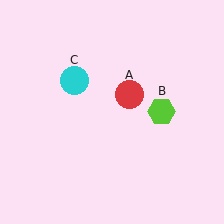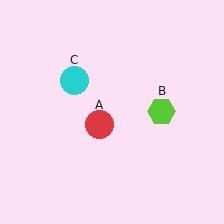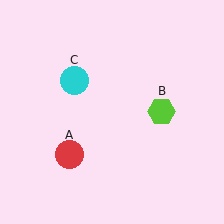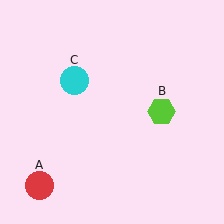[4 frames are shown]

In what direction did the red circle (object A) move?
The red circle (object A) moved down and to the left.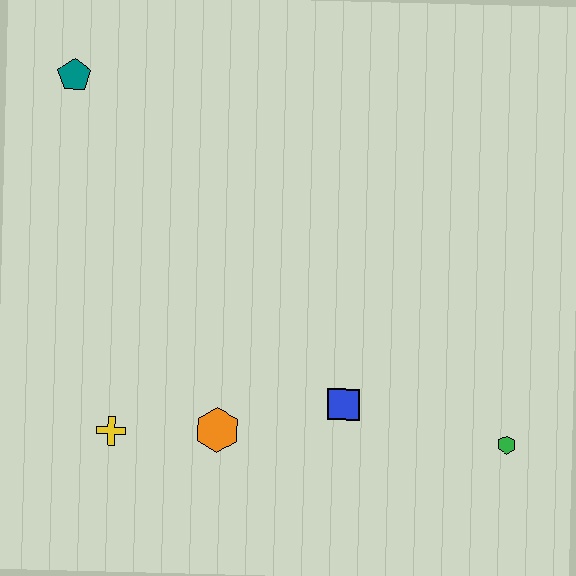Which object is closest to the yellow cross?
The orange hexagon is closest to the yellow cross.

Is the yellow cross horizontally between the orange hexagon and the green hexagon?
No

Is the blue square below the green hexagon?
No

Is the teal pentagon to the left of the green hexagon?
Yes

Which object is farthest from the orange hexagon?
The teal pentagon is farthest from the orange hexagon.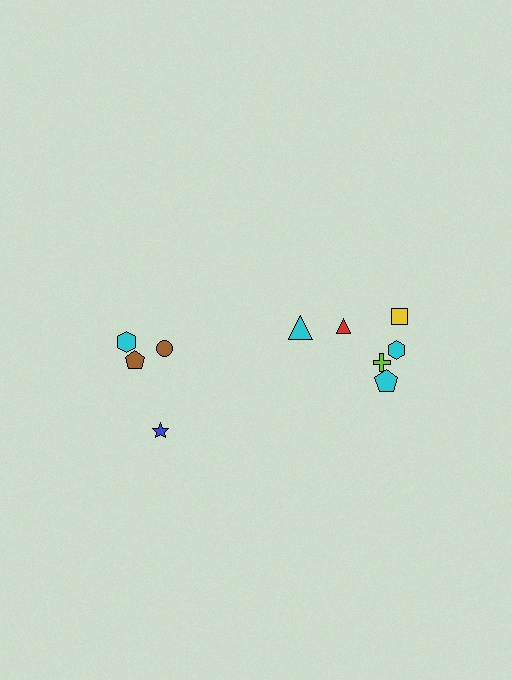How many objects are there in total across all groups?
There are 10 objects.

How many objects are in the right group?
There are 6 objects.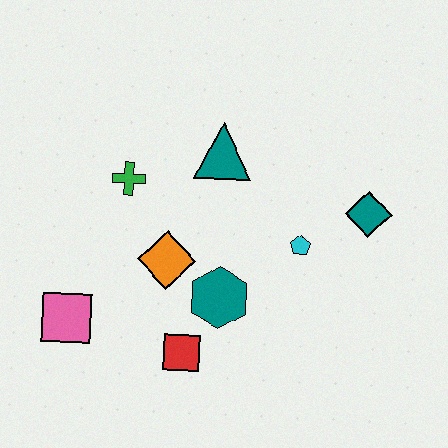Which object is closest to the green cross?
The orange diamond is closest to the green cross.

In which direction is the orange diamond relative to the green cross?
The orange diamond is below the green cross.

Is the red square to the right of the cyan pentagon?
No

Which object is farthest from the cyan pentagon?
The pink square is farthest from the cyan pentagon.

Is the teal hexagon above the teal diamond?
No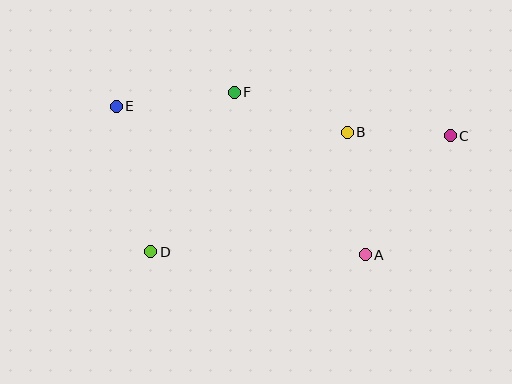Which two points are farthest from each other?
Points C and E are farthest from each other.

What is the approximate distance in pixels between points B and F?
The distance between B and F is approximately 120 pixels.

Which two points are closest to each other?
Points B and C are closest to each other.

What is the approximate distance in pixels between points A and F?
The distance between A and F is approximately 209 pixels.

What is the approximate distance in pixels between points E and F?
The distance between E and F is approximately 119 pixels.